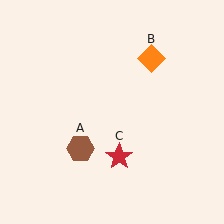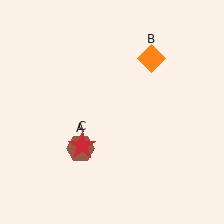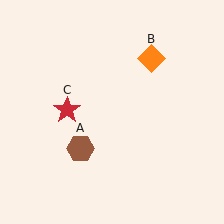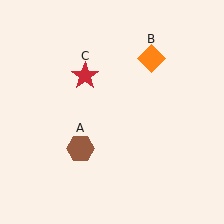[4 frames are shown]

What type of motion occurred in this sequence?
The red star (object C) rotated clockwise around the center of the scene.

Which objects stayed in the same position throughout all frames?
Brown hexagon (object A) and orange diamond (object B) remained stationary.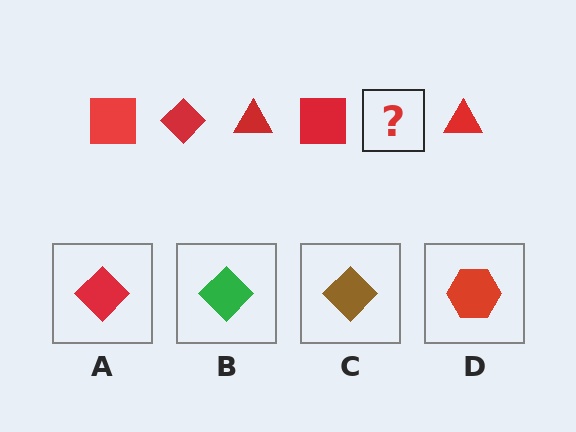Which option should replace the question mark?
Option A.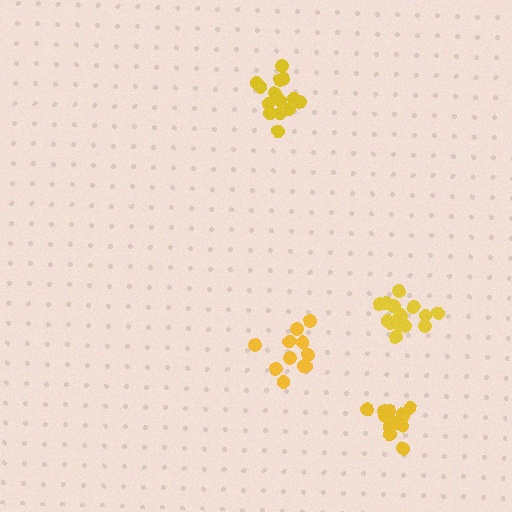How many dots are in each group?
Group 1: 13 dots, Group 2: 16 dots, Group 3: 14 dots, Group 4: 11 dots (54 total).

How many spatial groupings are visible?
There are 4 spatial groupings.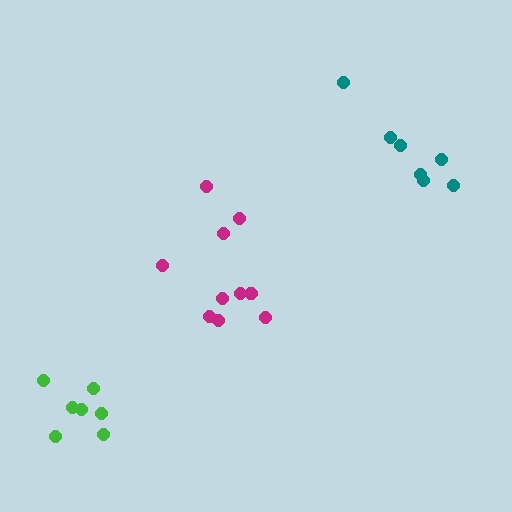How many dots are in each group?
Group 1: 10 dots, Group 2: 7 dots, Group 3: 7 dots (24 total).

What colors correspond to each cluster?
The clusters are colored: magenta, teal, green.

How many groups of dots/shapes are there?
There are 3 groups.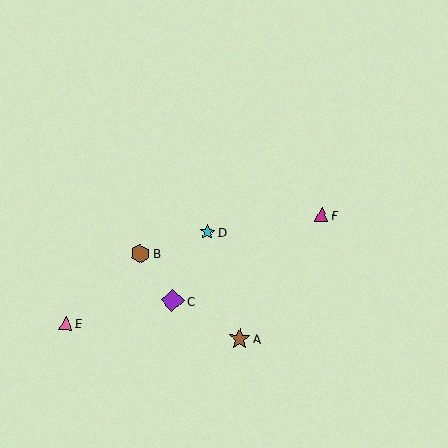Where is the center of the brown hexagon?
The center of the brown hexagon is at (140, 254).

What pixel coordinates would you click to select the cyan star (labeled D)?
Click at (207, 232) to select the cyan star D.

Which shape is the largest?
The purple diamond (labeled C) is the largest.